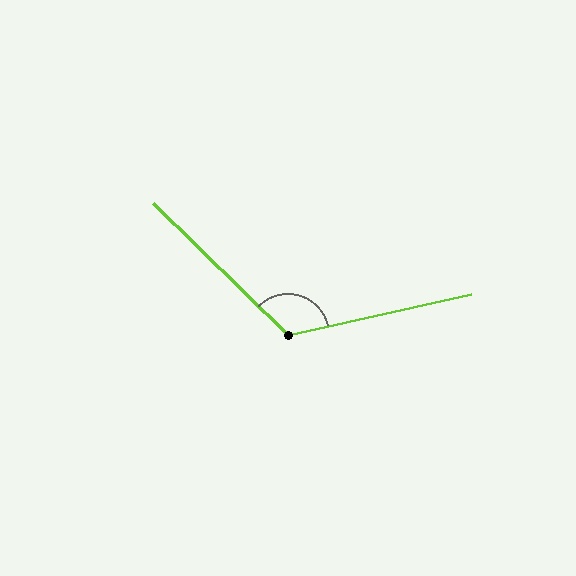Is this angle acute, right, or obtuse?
It is obtuse.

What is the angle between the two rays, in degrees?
Approximately 123 degrees.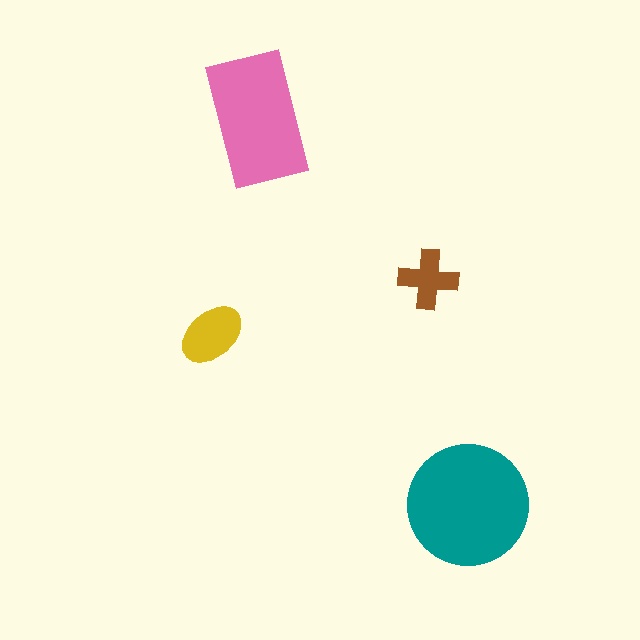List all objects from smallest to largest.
The brown cross, the yellow ellipse, the pink rectangle, the teal circle.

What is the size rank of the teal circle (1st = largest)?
1st.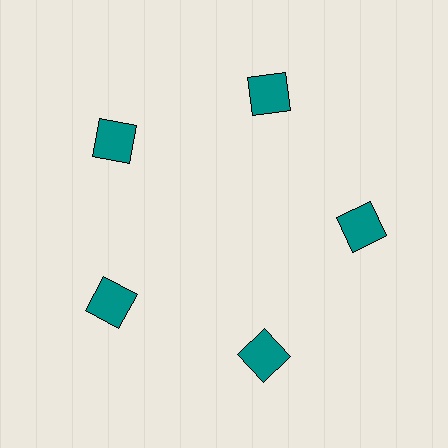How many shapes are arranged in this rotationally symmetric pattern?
There are 5 shapes, arranged in 5 groups of 1.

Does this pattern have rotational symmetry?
Yes, this pattern has 5-fold rotational symmetry. It looks the same after rotating 72 degrees around the center.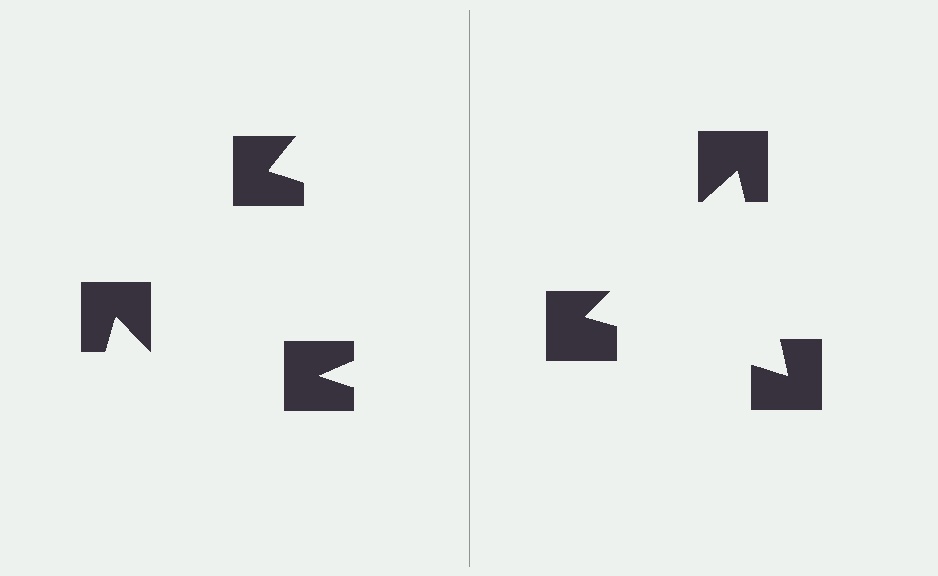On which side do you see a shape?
An illusory triangle appears on the right side. On the left side the wedge cuts are rotated, so no coherent shape forms.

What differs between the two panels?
The notched squares are positioned identically on both sides; only the wedge orientations differ. On the right they align to a triangle; on the left they are misaligned.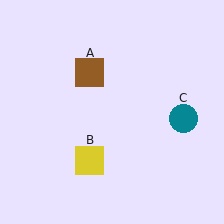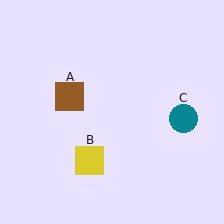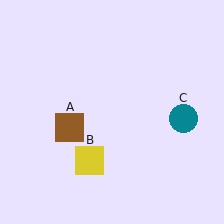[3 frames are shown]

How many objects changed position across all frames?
1 object changed position: brown square (object A).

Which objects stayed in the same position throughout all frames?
Yellow square (object B) and teal circle (object C) remained stationary.